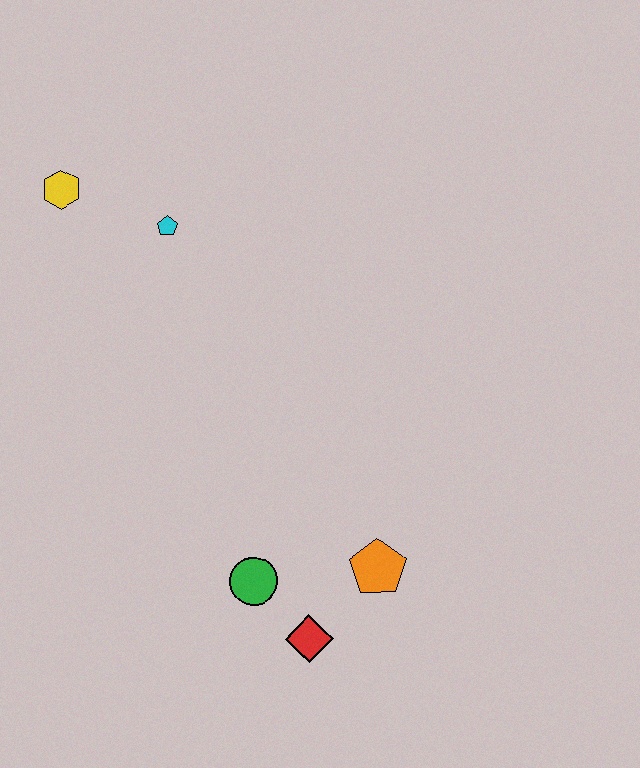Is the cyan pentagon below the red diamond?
No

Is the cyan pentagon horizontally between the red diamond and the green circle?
No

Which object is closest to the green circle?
The red diamond is closest to the green circle.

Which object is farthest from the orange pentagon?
The yellow hexagon is farthest from the orange pentagon.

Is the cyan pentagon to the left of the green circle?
Yes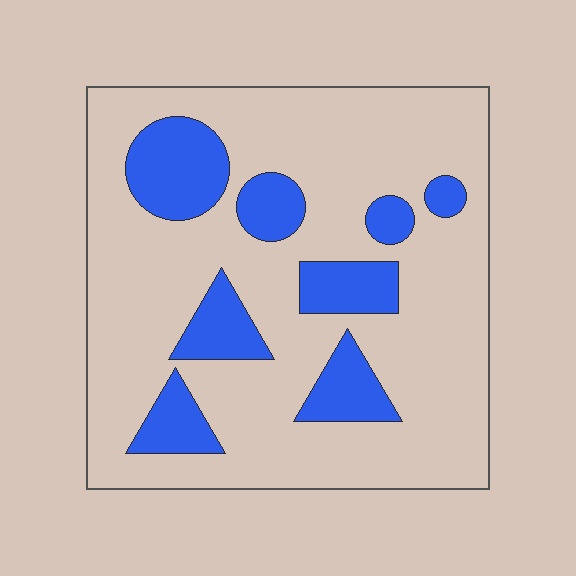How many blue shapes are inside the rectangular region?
8.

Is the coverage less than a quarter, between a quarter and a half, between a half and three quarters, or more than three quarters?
Less than a quarter.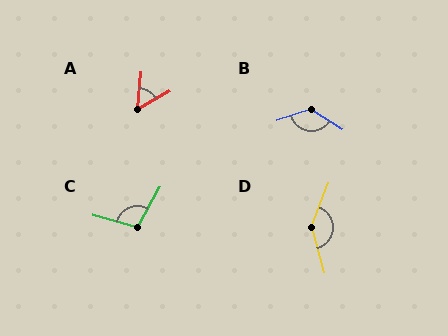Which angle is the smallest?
A, at approximately 56 degrees.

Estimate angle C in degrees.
Approximately 104 degrees.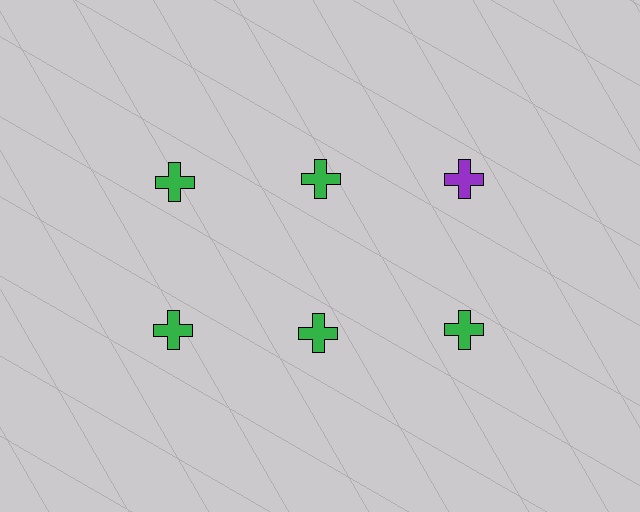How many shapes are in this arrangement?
There are 6 shapes arranged in a grid pattern.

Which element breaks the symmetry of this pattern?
The purple cross in the top row, center column breaks the symmetry. All other shapes are green crosses.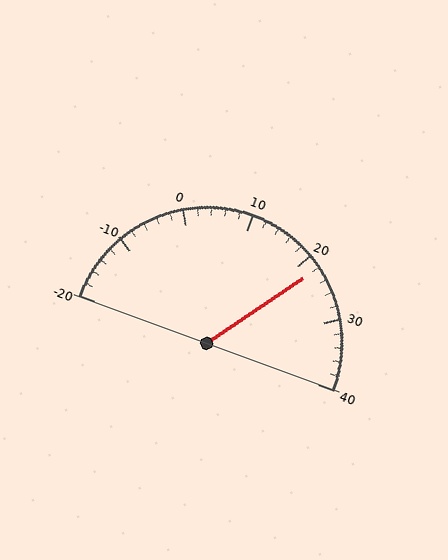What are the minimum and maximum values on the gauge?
The gauge ranges from -20 to 40.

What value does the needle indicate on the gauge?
The needle indicates approximately 22.